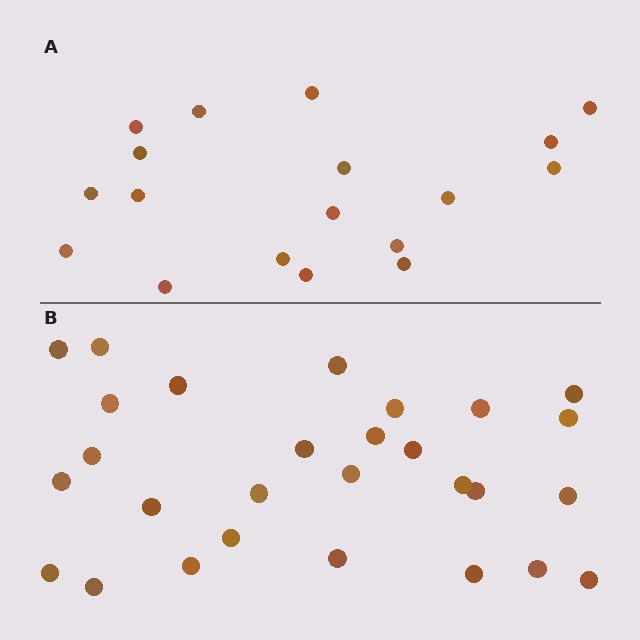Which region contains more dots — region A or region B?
Region B (the bottom region) has more dots.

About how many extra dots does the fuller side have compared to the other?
Region B has roughly 10 or so more dots than region A.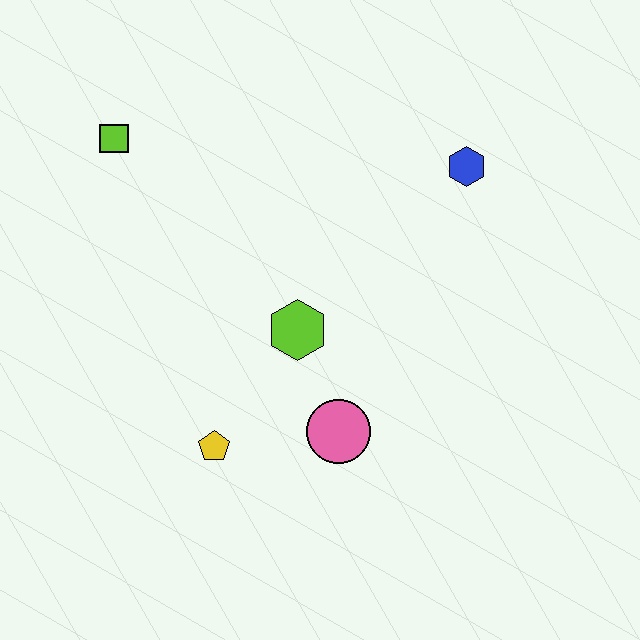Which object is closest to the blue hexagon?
The lime hexagon is closest to the blue hexagon.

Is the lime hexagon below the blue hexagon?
Yes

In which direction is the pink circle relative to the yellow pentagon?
The pink circle is to the right of the yellow pentagon.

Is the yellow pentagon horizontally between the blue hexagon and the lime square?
Yes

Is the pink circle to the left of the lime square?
No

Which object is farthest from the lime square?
The pink circle is farthest from the lime square.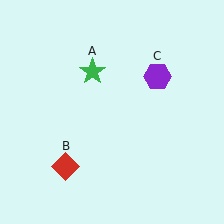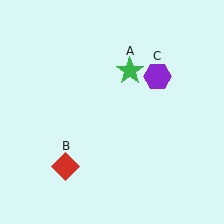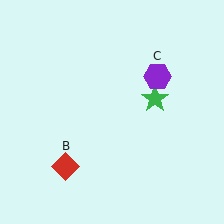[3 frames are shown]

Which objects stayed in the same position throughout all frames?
Red diamond (object B) and purple hexagon (object C) remained stationary.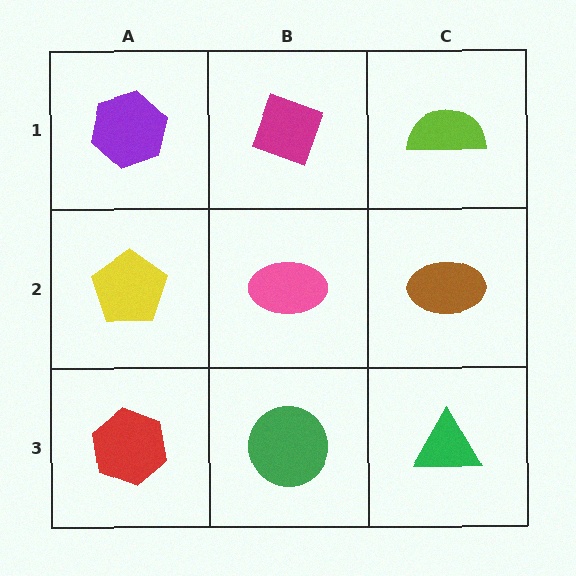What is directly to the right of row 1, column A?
A magenta diamond.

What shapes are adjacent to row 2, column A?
A purple hexagon (row 1, column A), a red hexagon (row 3, column A), a pink ellipse (row 2, column B).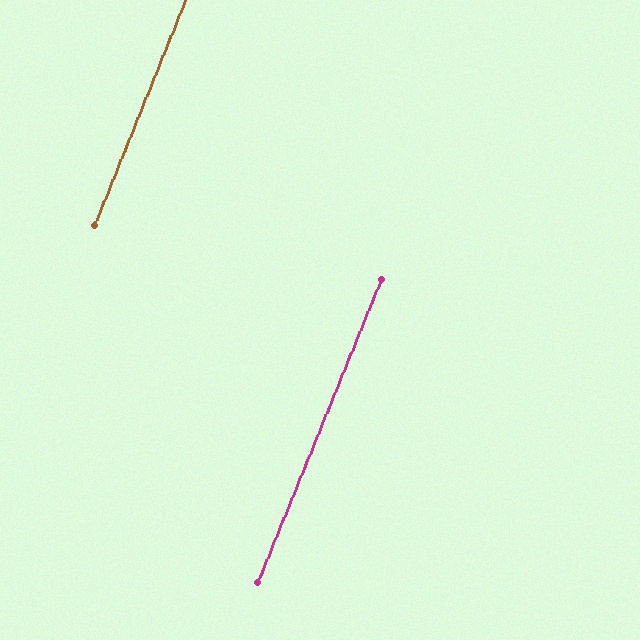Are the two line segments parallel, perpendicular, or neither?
Parallel — their directions differ by only 0.5°.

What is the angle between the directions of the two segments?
Approximately 0 degrees.